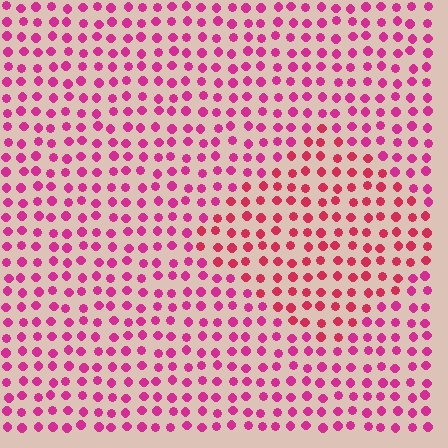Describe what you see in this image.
The image is filled with small magenta elements in a uniform arrangement. A diamond-shaped region is visible where the elements are tinted to a slightly different hue, forming a subtle color boundary.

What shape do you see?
I see a diamond.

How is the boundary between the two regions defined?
The boundary is defined purely by a slight shift in hue (about 23 degrees). Spacing, size, and orientation are identical on both sides.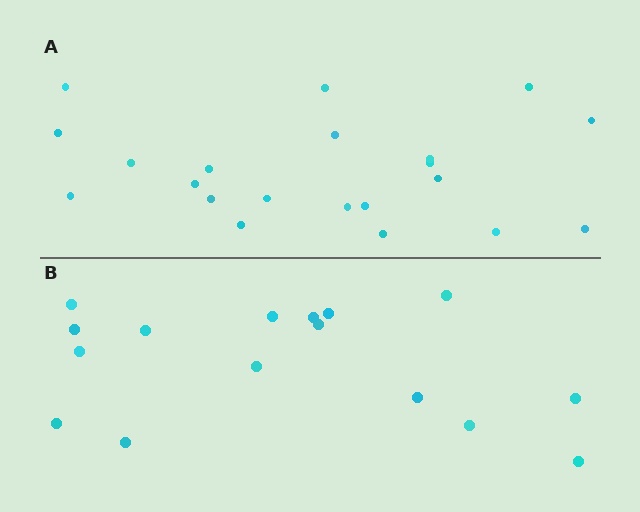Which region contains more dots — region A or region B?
Region A (the top region) has more dots.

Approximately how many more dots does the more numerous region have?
Region A has about 5 more dots than region B.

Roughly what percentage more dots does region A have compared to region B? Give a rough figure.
About 30% more.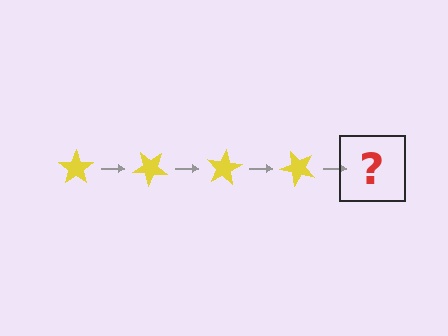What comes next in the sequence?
The next element should be a yellow star rotated 160 degrees.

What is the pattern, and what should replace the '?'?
The pattern is that the star rotates 40 degrees each step. The '?' should be a yellow star rotated 160 degrees.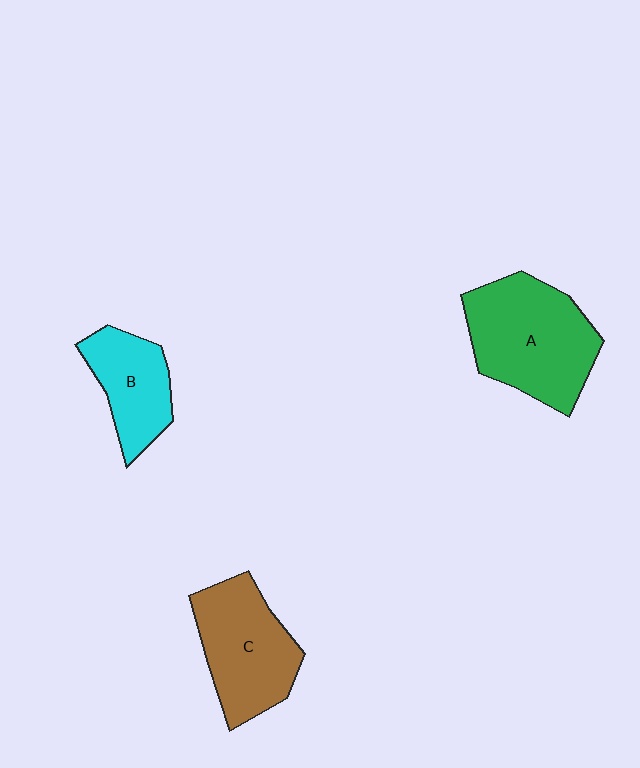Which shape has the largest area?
Shape A (green).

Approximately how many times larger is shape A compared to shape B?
Approximately 1.7 times.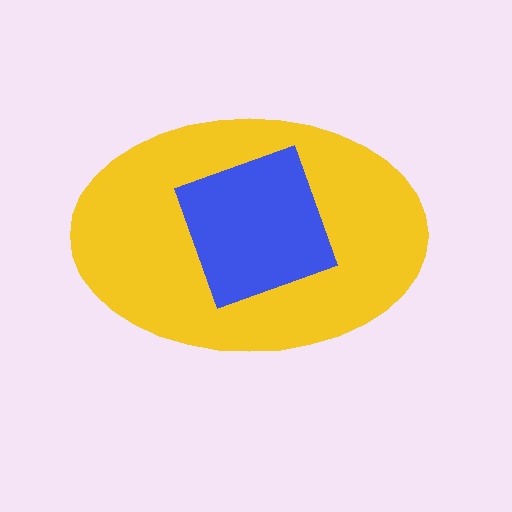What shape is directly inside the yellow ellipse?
The blue square.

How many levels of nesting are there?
2.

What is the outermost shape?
The yellow ellipse.